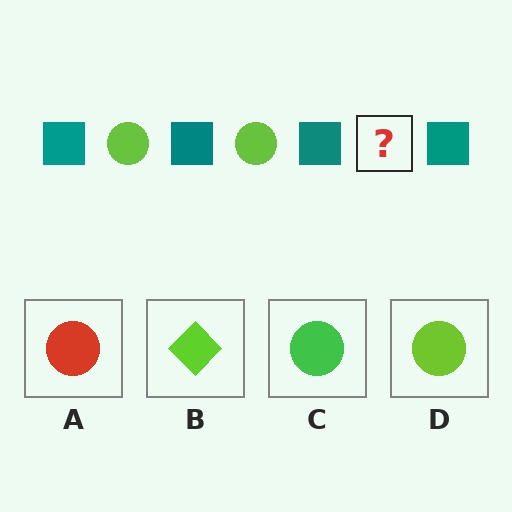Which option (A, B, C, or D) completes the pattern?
D.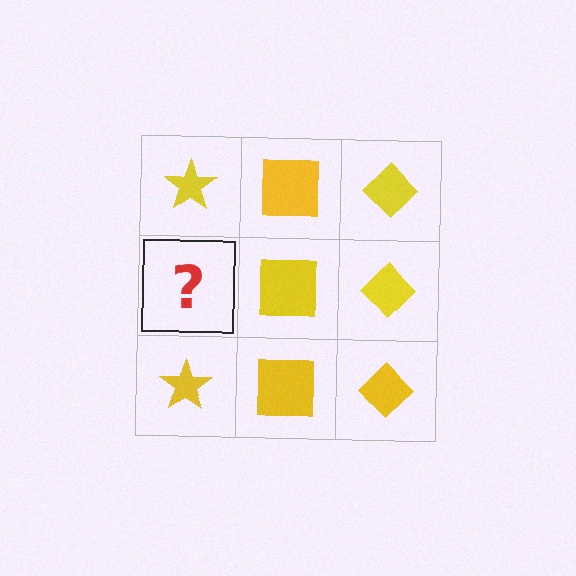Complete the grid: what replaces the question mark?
The question mark should be replaced with a yellow star.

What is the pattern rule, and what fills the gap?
The rule is that each column has a consistent shape. The gap should be filled with a yellow star.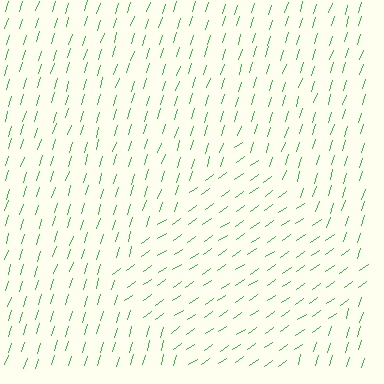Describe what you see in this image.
The image is filled with small green line segments. A diamond region in the image has lines oriented differently from the surrounding lines, creating a visible texture boundary.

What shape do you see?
I see a diamond.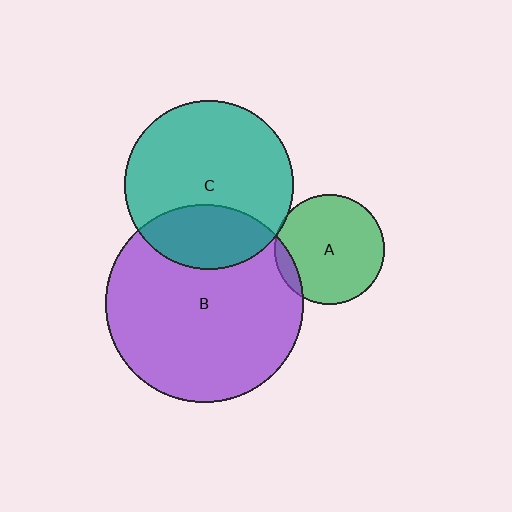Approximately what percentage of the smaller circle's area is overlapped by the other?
Approximately 5%.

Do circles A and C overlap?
Yes.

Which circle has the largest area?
Circle B (purple).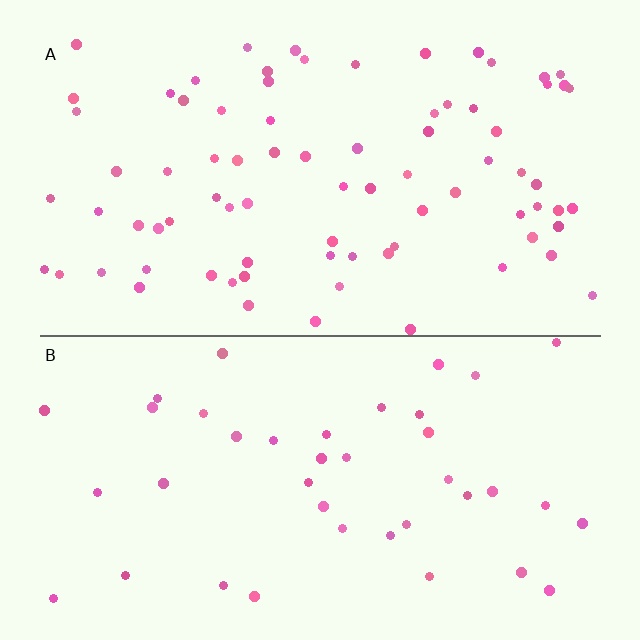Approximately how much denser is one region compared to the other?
Approximately 2.0× — region A over region B.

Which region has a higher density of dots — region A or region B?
A (the top).